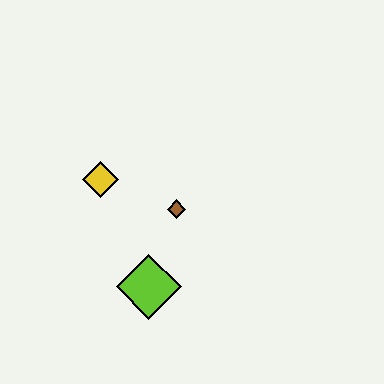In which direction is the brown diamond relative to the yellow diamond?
The brown diamond is to the right of the yellow diamond.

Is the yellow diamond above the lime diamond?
Yes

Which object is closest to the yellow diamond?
The brown diamond is closest to the yellow diamond.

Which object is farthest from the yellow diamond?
The lime diamond is farthest from the yellow diamond.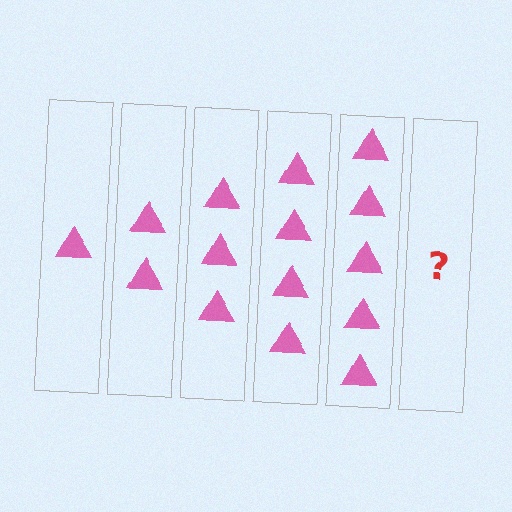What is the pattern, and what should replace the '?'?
The pattern is that each step adds one more triangle. The '?' should be 6 triangles.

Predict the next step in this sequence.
The next step is 6 triangles.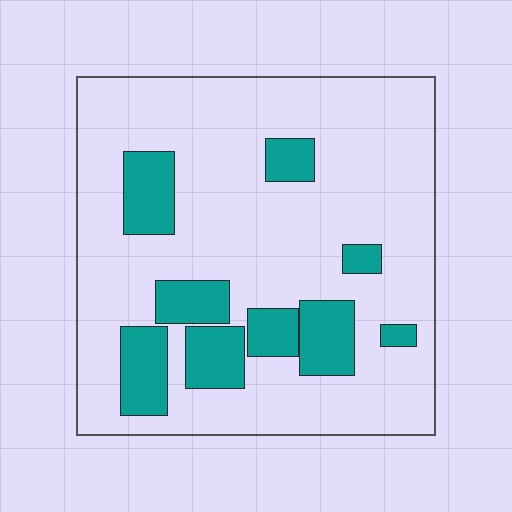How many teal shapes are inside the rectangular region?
9.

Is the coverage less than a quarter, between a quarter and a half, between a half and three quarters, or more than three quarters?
Less than a quarter.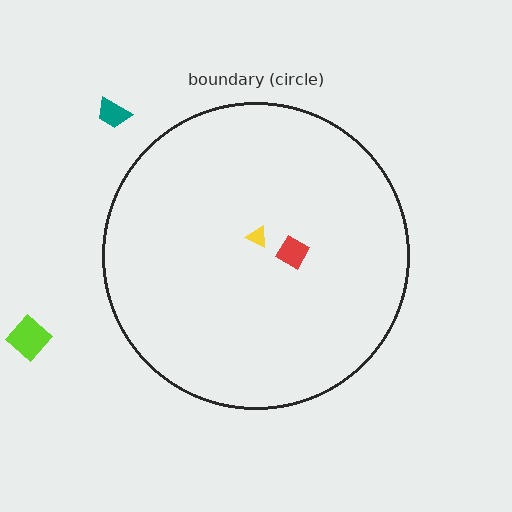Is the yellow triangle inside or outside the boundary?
Inside.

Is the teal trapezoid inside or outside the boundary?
Outside.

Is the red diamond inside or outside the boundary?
Inside.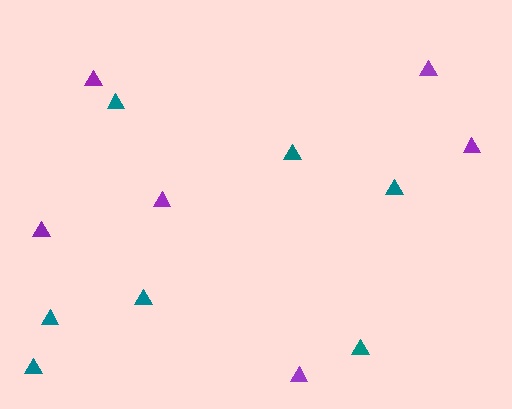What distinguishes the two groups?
There are 2 groups: one group of purple triangles (6) and one group of teal triangles (7).